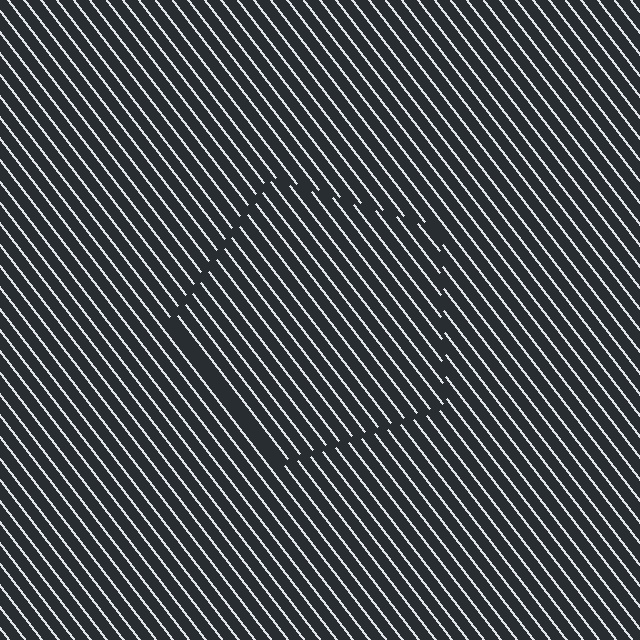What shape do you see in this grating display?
An illusory pentagon. The interior of the shape contains the same grating, shifted by half a period — the contour is defined by the phase discontinuity where line-ends from the inner and outer gratings abut.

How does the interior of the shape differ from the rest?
The interior of the shape contains the same grating, shifted by half a period — the contour is defined by the phase discontinuity where line-ends from the inner and outer gratings abut.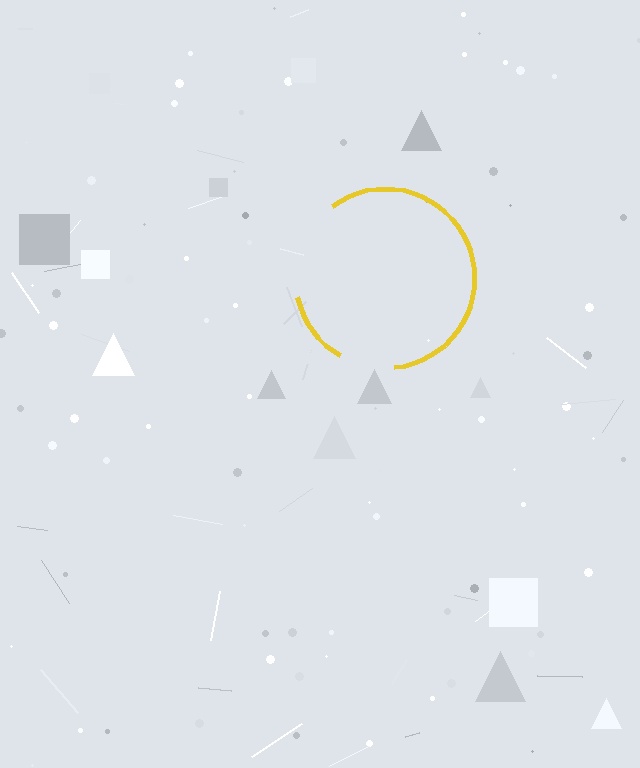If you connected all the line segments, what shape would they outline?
They would outline a circle.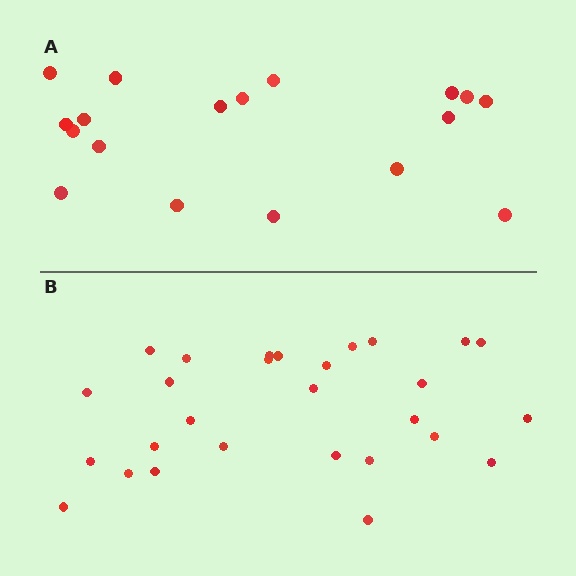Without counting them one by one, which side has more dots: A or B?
Region B (the bottom region) has more dots.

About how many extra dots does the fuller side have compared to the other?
Region B has roughly 10 or so more dots than region A.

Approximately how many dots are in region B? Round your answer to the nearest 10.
About 30 dots. (The exact count is 28, which rounds to 30.)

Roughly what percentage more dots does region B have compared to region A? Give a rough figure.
About 55% more.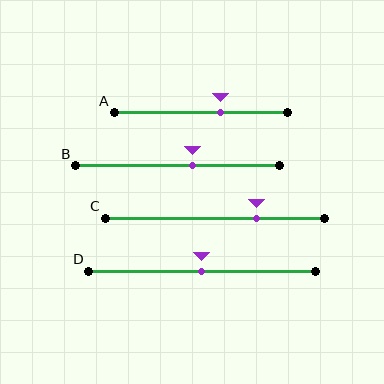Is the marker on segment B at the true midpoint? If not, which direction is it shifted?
No, the marker on segment B is shifted to the right by about 7% of the segment length.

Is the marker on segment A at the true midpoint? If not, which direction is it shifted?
No, the marker on segment A is shifted to the right by about 11% of the segment length.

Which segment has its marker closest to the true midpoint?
Segment D has its marker closest to the true midpoint.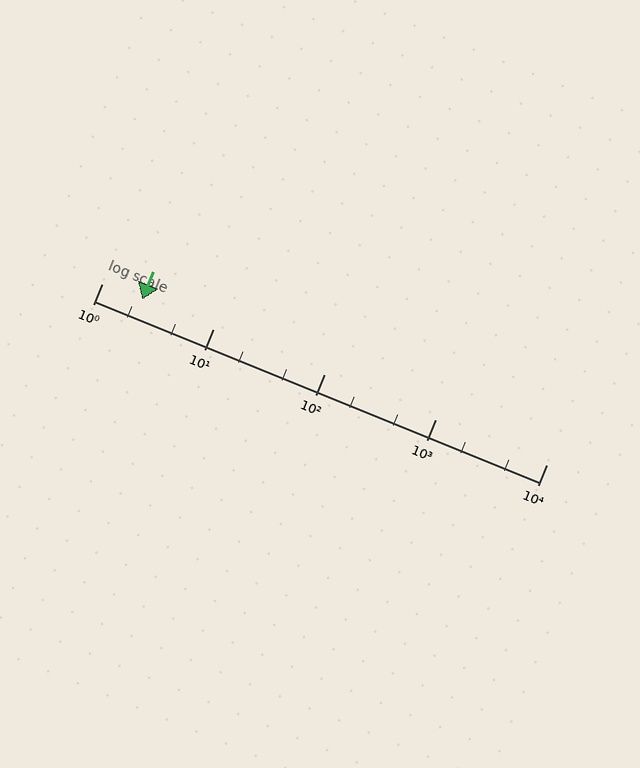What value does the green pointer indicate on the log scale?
The pointer indicates approximately 2.3.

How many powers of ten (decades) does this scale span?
The scale spans 4 decades, from 1 to 10000.